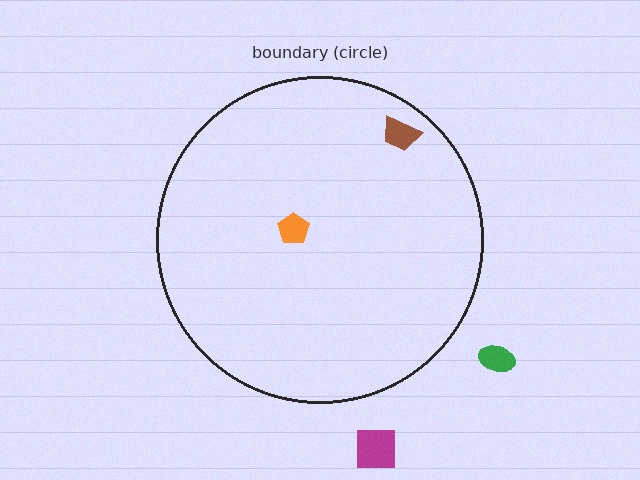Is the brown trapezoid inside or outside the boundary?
Inside.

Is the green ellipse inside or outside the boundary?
Outside.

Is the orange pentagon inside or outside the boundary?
Inside.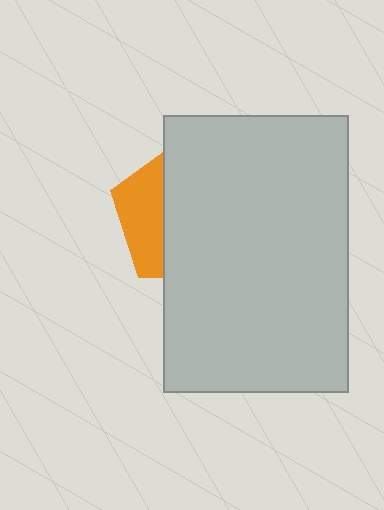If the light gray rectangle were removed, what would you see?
You would see the complete orange pentagon.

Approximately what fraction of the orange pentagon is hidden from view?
Roughly 69% of the orange pentagon is hidden behind the light gray rectangle.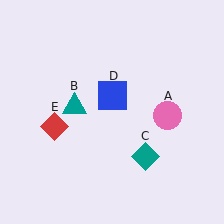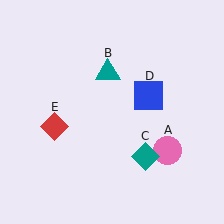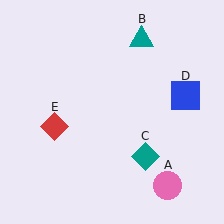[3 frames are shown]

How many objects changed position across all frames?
3 objects changed position: pink circle (object A), teal triangle (object B), blue square (object D).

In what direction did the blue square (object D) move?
The blue square (object D) moved right.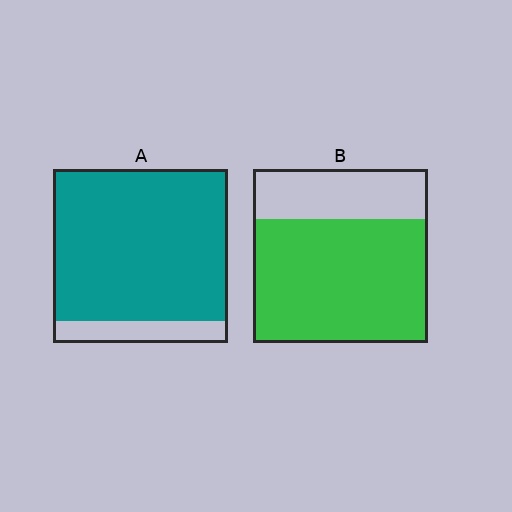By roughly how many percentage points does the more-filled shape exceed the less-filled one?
By roughly 15 percentage points (A over B).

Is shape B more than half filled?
Yes.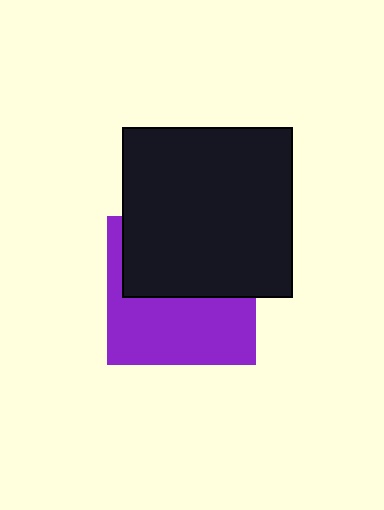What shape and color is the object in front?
The object in front is a black square.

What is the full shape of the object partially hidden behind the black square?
The partially hidden object is a purple square.